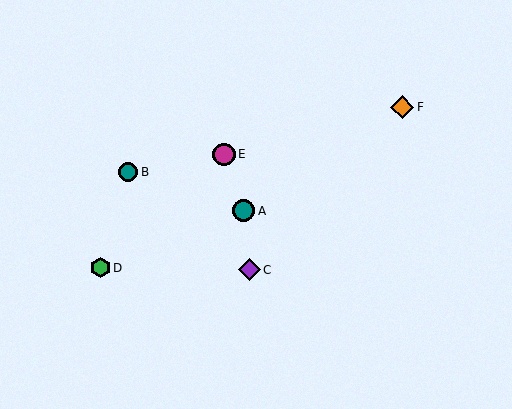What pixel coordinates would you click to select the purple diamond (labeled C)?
Click at (249, 270) to select the purple diamond C.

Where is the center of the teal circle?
The center of the teal circle is at (244, 211).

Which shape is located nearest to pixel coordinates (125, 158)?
The teal circle (labeled B) at (128, 172) is nearest to that location.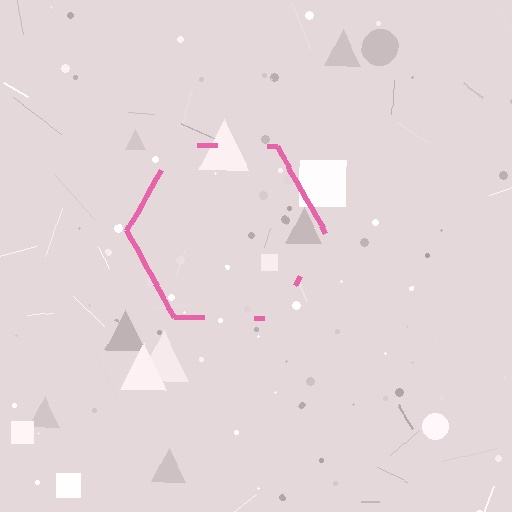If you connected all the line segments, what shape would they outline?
They would outline a hexagon.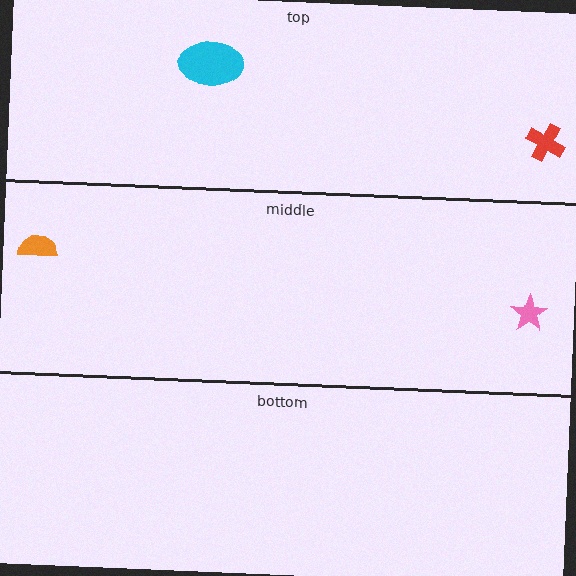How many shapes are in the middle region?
2.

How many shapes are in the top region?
2.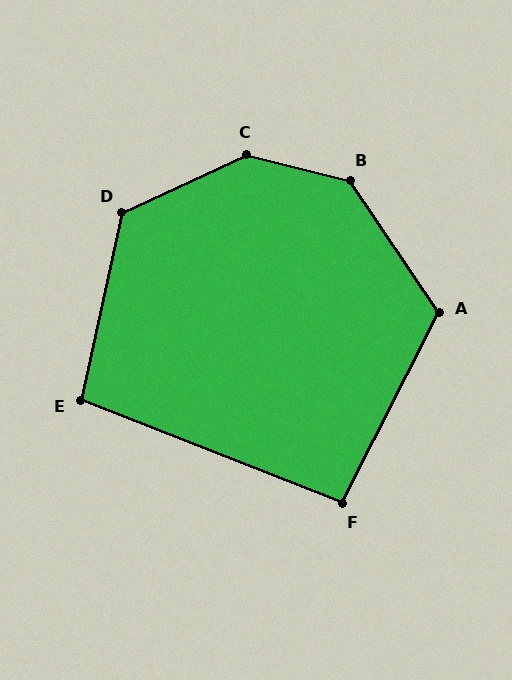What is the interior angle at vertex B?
Approximately 138 degrees (obtuse).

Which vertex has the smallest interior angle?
F, at approximately 95 degrees.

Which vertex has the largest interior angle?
C, at approximately 142 degrees.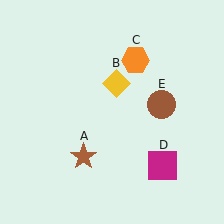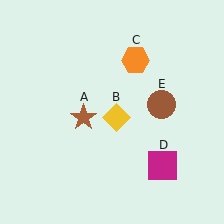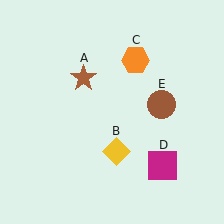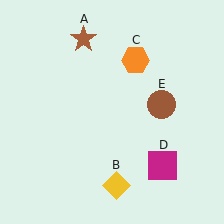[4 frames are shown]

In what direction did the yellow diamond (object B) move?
The yellow diamond (object B) moved down.